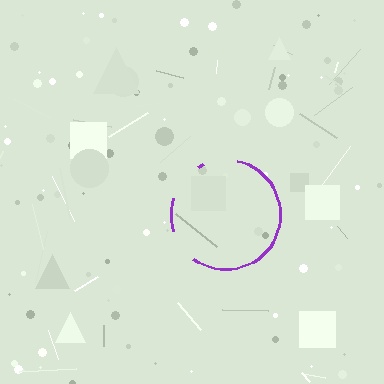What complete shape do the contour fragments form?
The contour fragments form a circle.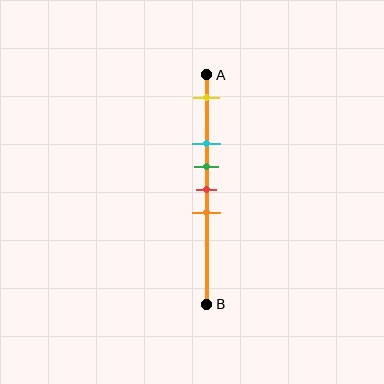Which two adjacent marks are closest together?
The green and red marks are the closest adjacent pair.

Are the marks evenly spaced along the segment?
No, the marks are not evenly spaced.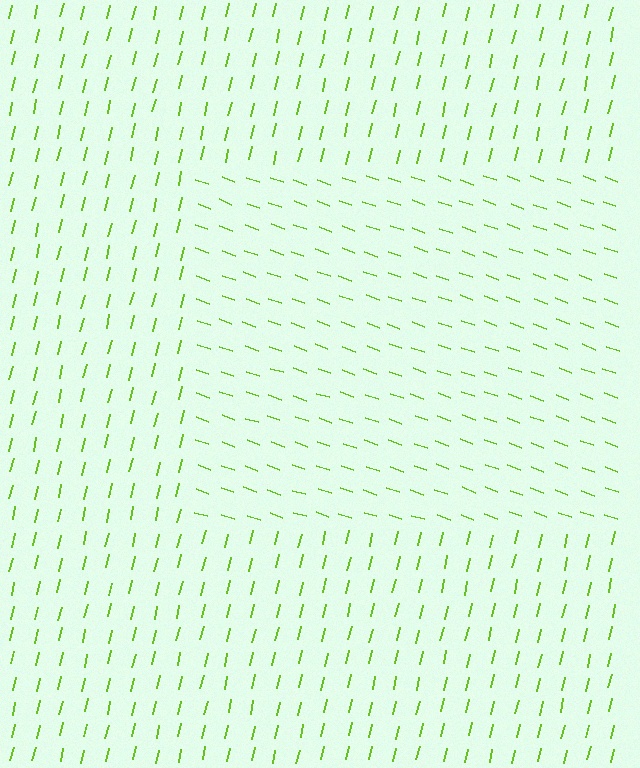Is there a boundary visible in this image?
Yes, there is a texture boundary formed by a change in line orientation.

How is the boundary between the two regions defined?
The boundary is defined purely by a change in line orientation (approximately 84 degrees difference). All lines are the same color and thickness.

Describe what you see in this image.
The image is filled with small lime line segments. A rectangle region in the image has lines oriented differently from the surrounding lines, creating a visible texture boundary.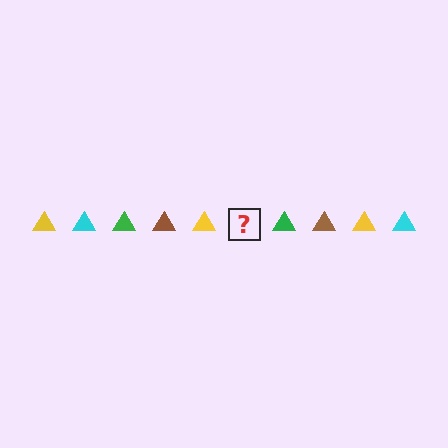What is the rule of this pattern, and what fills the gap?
The rule is that the pattern cycles through yellow, cyan, green, brown triangles. The gap should be filled with a cyan triangle.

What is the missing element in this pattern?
The missing element is a cyan triangle.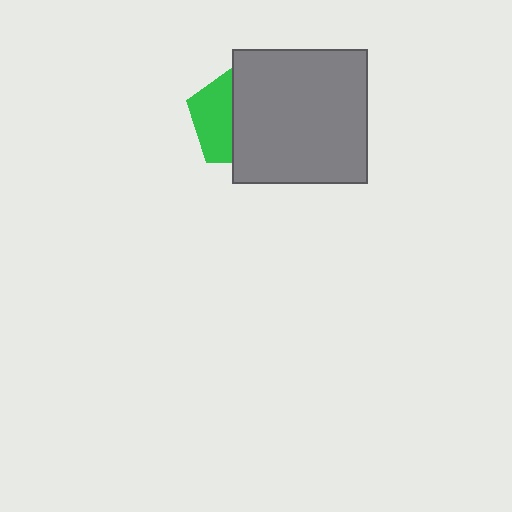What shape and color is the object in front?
The object in front is a gray square.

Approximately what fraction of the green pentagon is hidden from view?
Roughly 60% of the green pentagon is hidden behind the gray square.